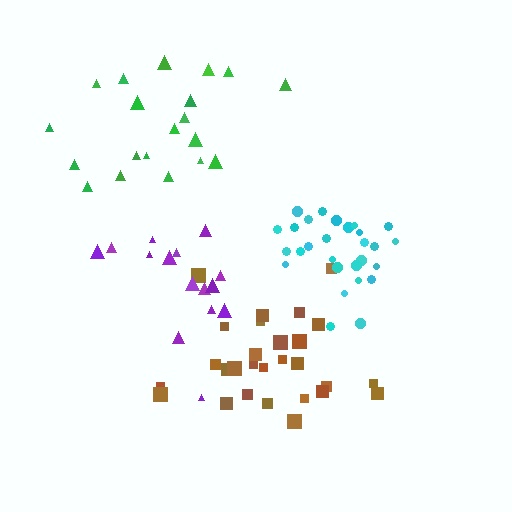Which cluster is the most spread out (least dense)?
Green.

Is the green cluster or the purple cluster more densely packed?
Purple.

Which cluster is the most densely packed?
Cyan.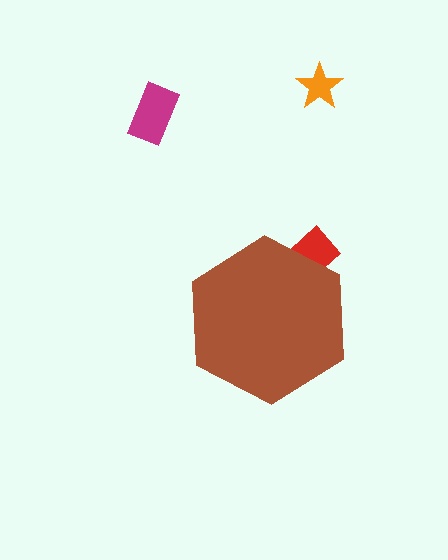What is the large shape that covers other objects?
A brown hexagon.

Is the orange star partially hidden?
No, the orange star is fully visible.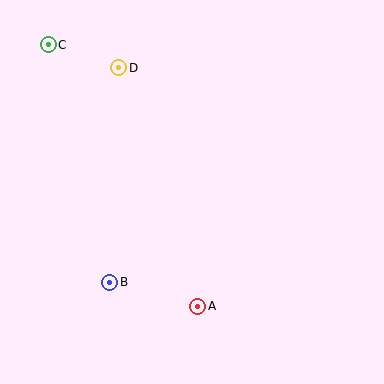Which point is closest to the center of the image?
Point A at (198, 306) is closest to the center.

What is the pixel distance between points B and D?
The distance between B and D is 215 pixels.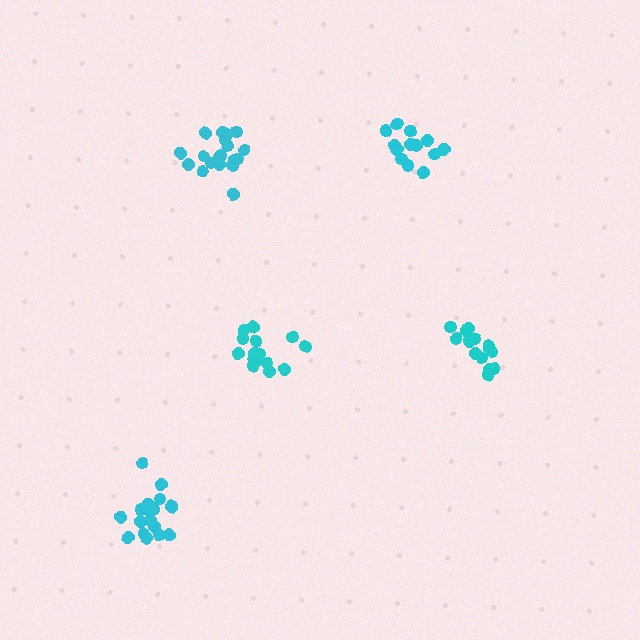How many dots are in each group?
Group 1: 20 dots, Group 2: 14 dots, Group 3: 18 dots, Group 4: 15 dots, Group 5: 14 dots (81 total).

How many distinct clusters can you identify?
There are 5 distinct clusters.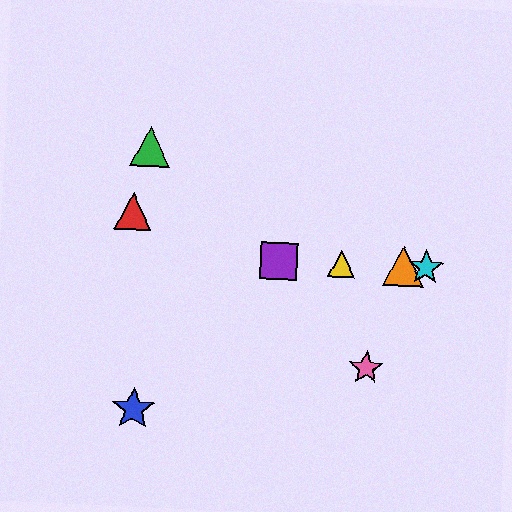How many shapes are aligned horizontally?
4 shapes (the yellow triangle, the purple square, the orange triangle, the cyan star) are aligned horizontally.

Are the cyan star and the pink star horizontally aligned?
No, the cyan star is at y≈267 and the pink star is at y≈368.